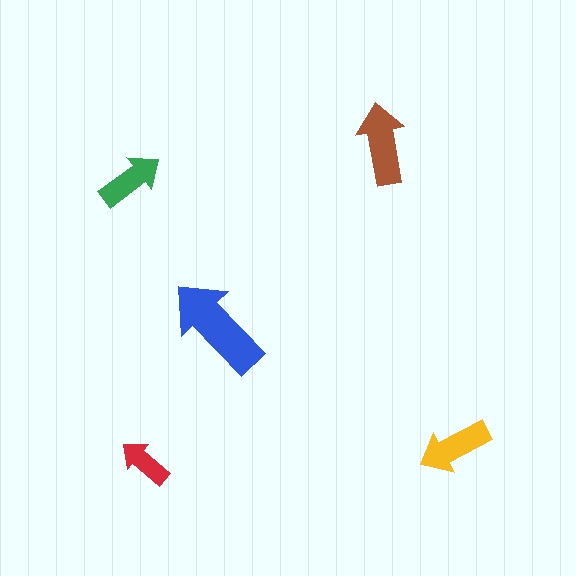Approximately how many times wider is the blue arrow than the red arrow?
About 2 times wider.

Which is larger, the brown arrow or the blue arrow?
The blue one.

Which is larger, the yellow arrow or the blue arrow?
The blue one.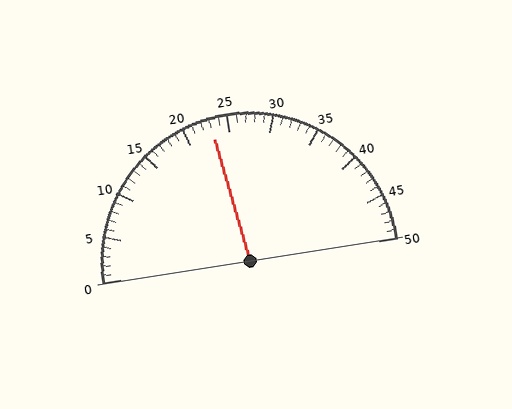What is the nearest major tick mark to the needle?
The nearest major tick mark is 25.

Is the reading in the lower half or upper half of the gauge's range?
The reading is in the lower half of the range (0 to 50).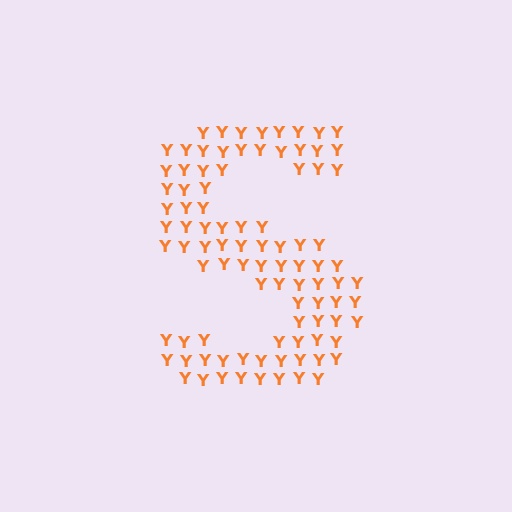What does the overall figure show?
The overall figure shows the letter S.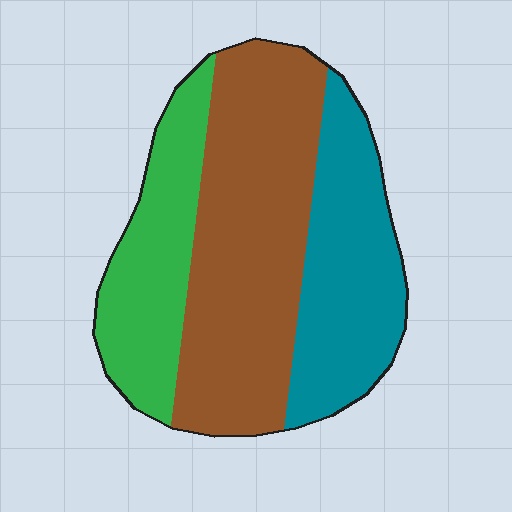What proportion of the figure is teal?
Teal covers about 30% of the figure.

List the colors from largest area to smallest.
From largest to smallest: brown, teal, green.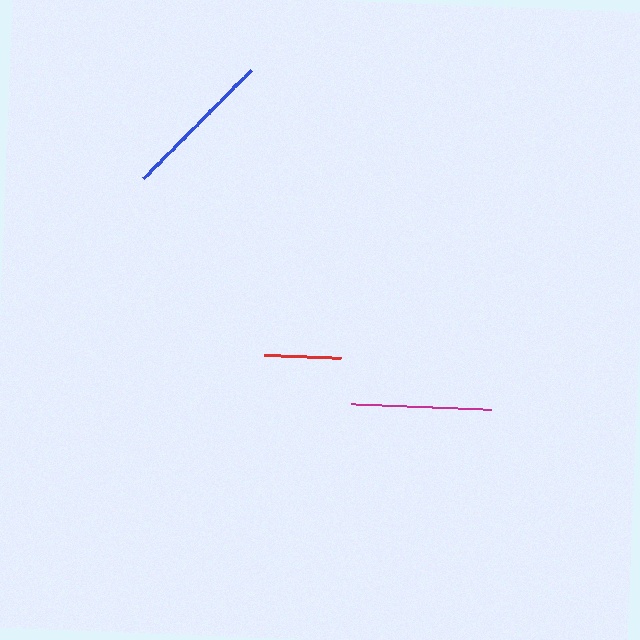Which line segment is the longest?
The blue line is the longest at approximately 152 pixels.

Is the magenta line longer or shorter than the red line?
The magenta line is longer than the red line.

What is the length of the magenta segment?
The magenta segment is approximately 140 pixels long.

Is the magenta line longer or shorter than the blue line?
The blue line is longer than the magenta line.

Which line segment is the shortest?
The red line is the shortest at approximately 78 pixels.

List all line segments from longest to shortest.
From longest to shortest: blue, magenta, red.